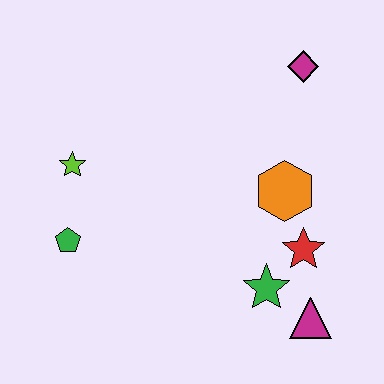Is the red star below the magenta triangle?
No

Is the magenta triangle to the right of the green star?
Yes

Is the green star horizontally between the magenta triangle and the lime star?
Yes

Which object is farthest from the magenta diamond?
The green pentagon is farthest from the magenta diamond.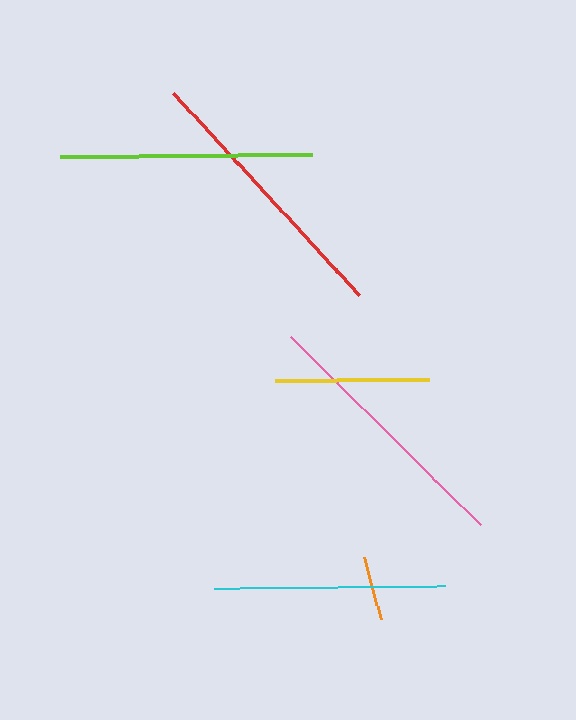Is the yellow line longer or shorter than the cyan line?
The cyan line is longer than the yellow line.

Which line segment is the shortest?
The orange line is the shortest at approximately 64 pixels.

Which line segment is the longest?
The red line is the longest at approximately 274 pixels.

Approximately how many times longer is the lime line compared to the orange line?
The lime line is approximately 3.9 times the length of the orange line.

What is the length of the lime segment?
The lime segment is approximately 252 pixels long.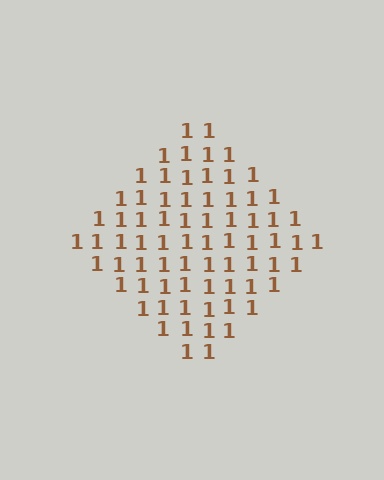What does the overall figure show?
The overall figure shows a diamond.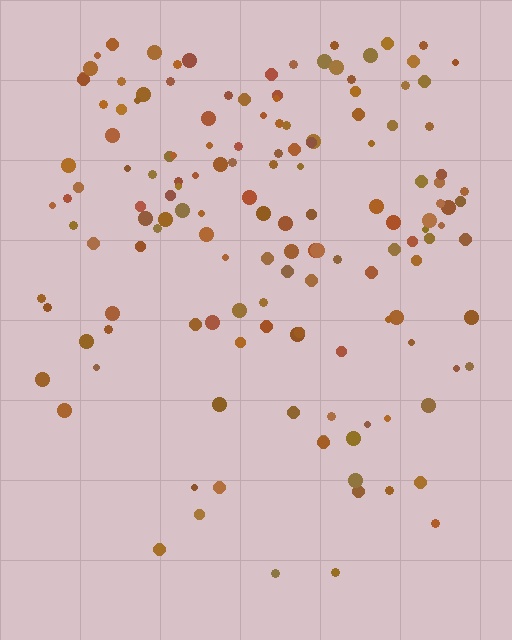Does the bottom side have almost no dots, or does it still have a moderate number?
Still a moderate number, just noticeably fewer than the top.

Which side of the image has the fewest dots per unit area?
The bottom.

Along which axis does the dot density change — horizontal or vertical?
Vertical.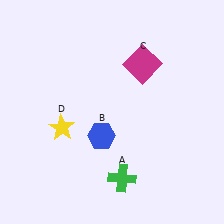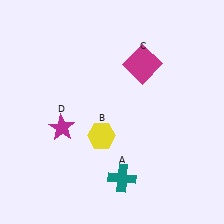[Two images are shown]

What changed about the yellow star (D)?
In Image 1, D is yellow. In Image 2, it changed to magenta.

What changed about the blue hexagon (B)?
In Image 1, B is blue. In Image 2, it changed to yellow.